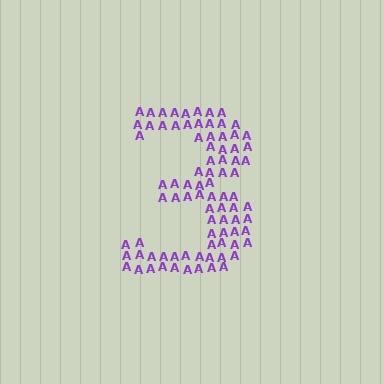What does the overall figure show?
The overall figure shows the digit 3.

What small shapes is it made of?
It is made of small letter A's.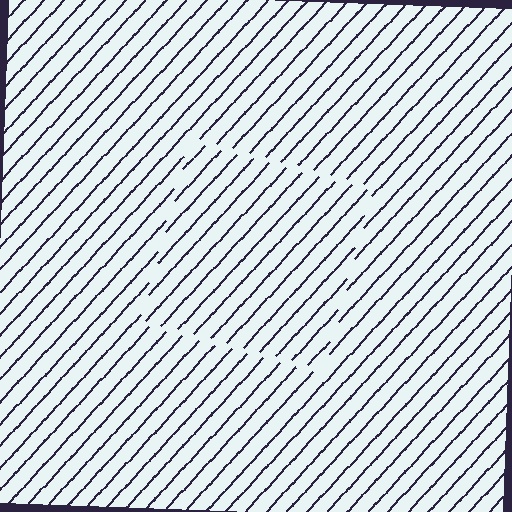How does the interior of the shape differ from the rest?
The interior of the shape contains the same grating, shifted by half a period — the contour is defined by the phase discontinuity where line-ends from the inner and outer gratings abut.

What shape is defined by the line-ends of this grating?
An illusory square. The interior of the shape contains the same grating, shifted by half a period — the contour is defined by the phase discontinuity where line-ends from the inner and outer gratings abut.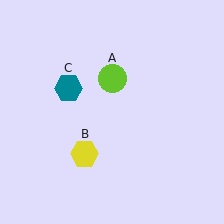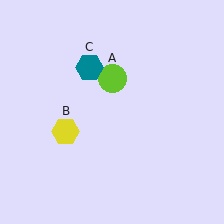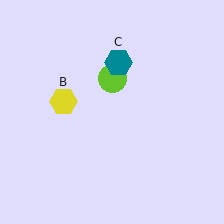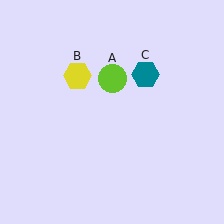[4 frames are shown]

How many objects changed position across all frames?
2 objects changed position: yellow hexagon (object B), teal hexagon (object C).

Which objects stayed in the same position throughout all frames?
Lime circle (object A) remained stationary.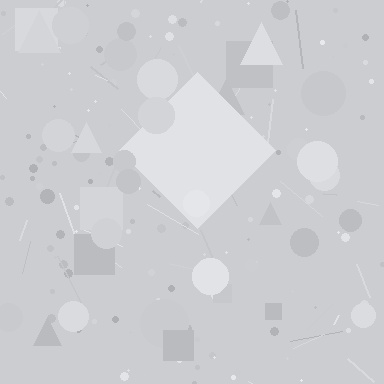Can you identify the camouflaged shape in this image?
The camouflaged shape is a diamond.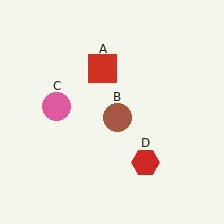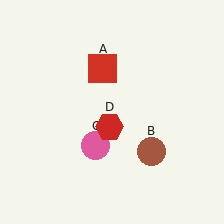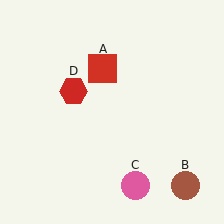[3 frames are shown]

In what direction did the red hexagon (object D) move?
The red hexagon (object D) moved up and to the left.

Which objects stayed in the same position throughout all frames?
Red square (object A) remained stationary.